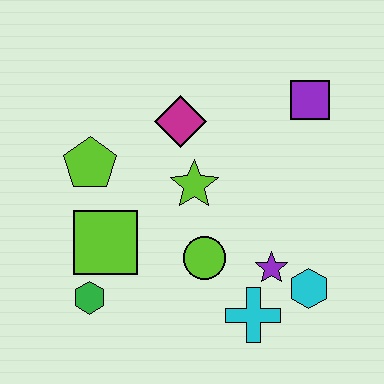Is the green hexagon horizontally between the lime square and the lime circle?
No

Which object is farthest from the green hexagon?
The purple square is farthest from the green hexagon.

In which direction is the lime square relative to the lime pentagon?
The lime square is below the lime pentagon.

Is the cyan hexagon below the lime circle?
Yes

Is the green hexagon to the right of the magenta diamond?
No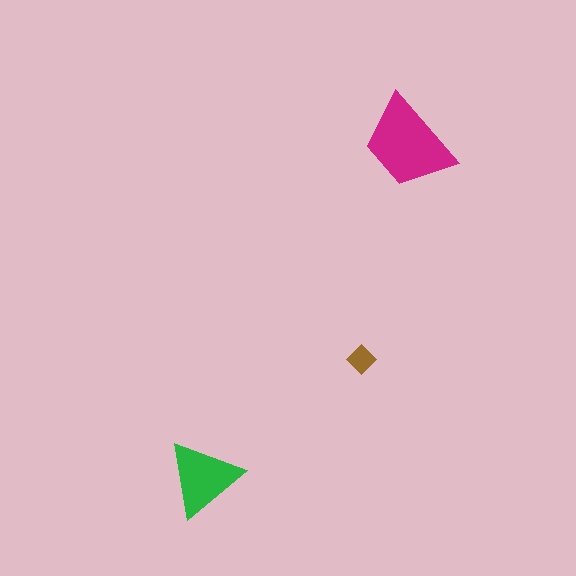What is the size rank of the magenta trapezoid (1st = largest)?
1st.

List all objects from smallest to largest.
The brown diamond, the green triangle, the magenta trapezoid.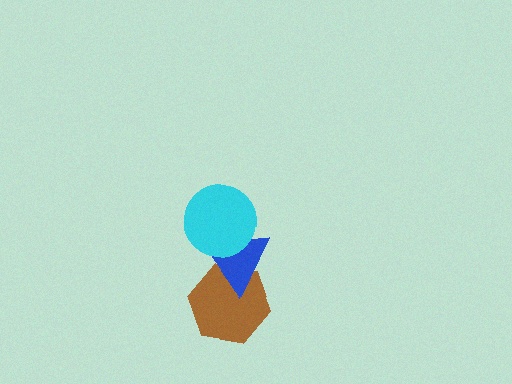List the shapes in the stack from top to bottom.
From top to bottom: the cyan circle, the blue triangle, the brown hexagon.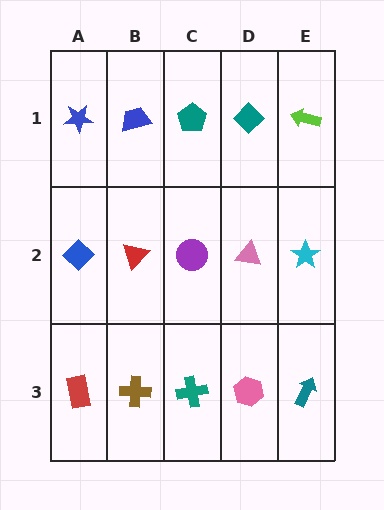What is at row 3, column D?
A pink hexagon.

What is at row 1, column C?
A teal pentagon.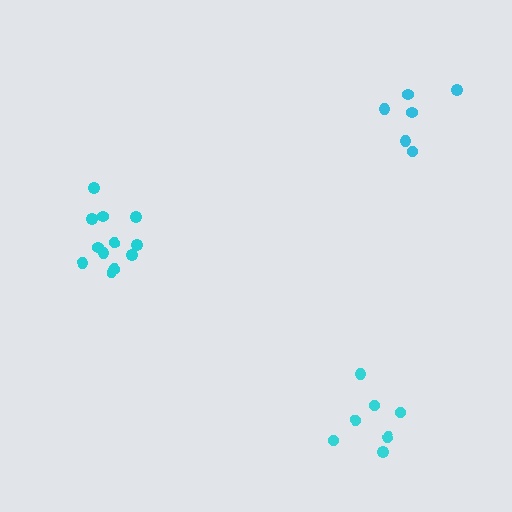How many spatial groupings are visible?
There are 3 spatial groupings.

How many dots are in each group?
Group 1: 6 dots, Group 2: 12 dots, Group 3: 7 dots (25 total).